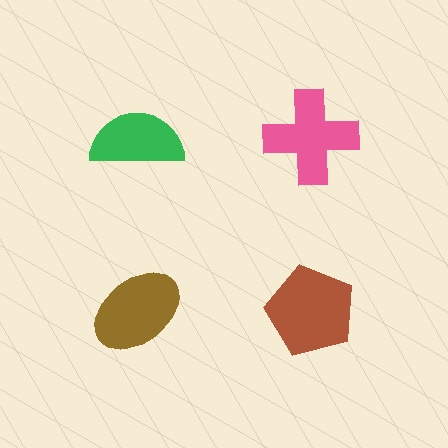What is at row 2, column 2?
A brown pentagon.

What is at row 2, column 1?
A brown ellipse.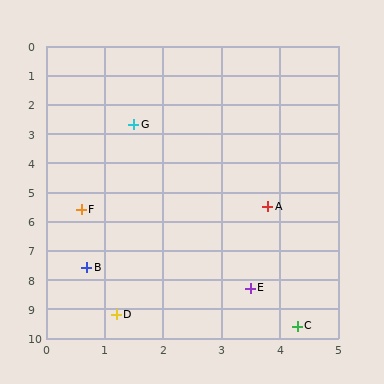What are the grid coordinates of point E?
Point E is at approximately (3.5, 8.3).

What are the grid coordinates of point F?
Point F is at approximately (0.6, 5.6).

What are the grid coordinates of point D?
Point D is at approximately (1.2, 9.2).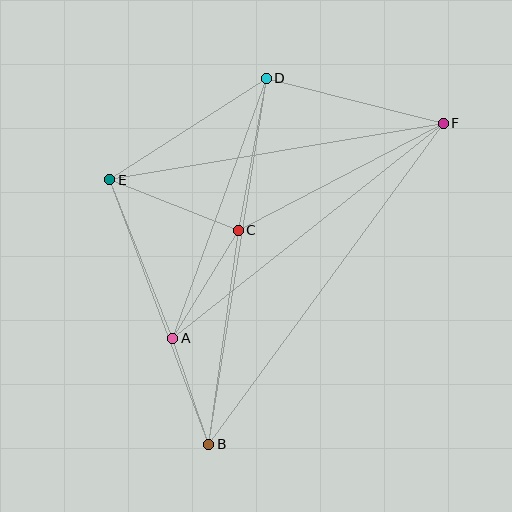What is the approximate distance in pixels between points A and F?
The distance between A and F is approximately 346 pixels.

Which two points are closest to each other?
Points A and B are closest to each other.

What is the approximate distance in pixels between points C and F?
The distance between C and F is approximately 231 pixels.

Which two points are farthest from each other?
Points B and F are farthest from each other.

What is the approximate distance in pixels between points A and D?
The distance between A and D is approximately 277 pixels.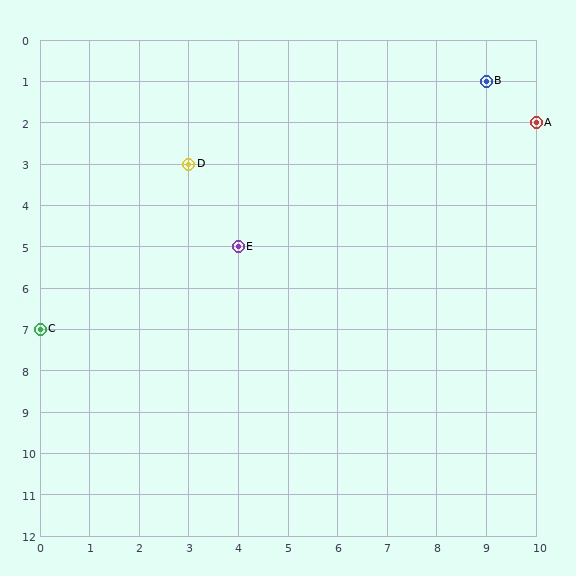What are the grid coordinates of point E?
Point E is at grid coordinates (4, 5).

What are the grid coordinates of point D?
Point D is at grid coordinates (3, 3).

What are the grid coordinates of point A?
Point A is at grid coordinates (10, 2).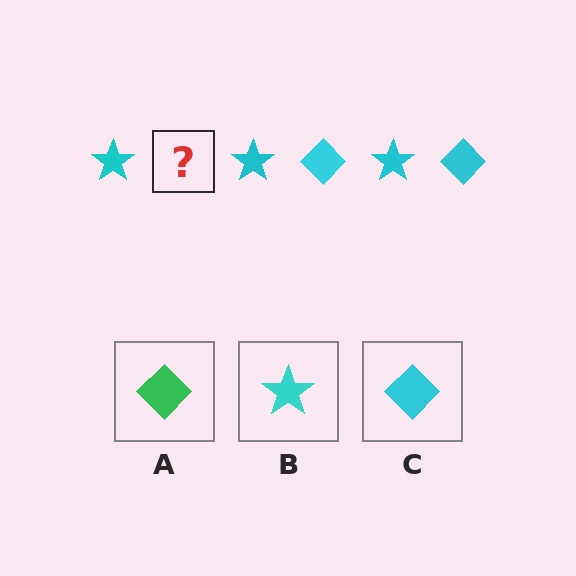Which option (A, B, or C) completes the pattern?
C.